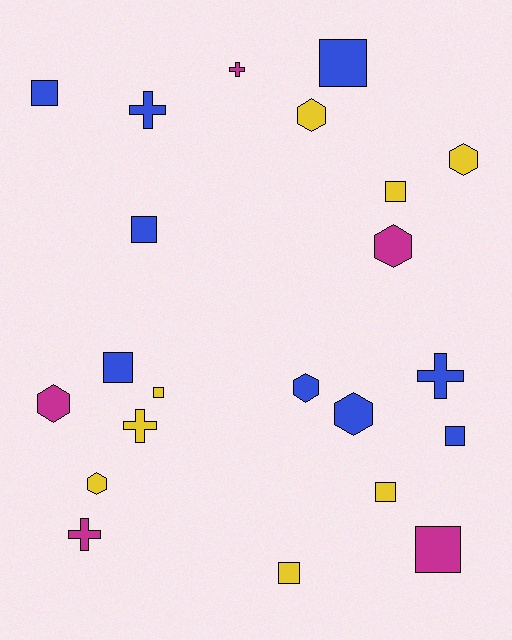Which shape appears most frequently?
Square, with 10 objects.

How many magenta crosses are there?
There are 2 magenta crosses.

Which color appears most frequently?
Blue, with 9 objects.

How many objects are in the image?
There are 22 objects.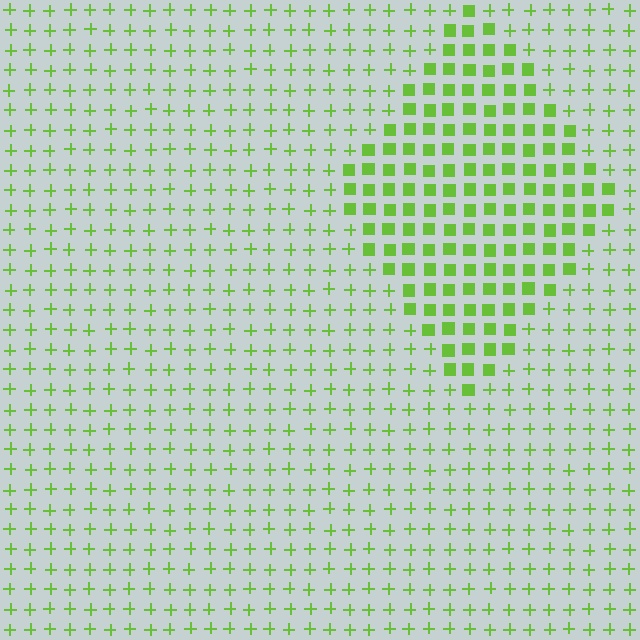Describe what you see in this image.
The image is filled with small lime elements arranged in a uniform grid. A diamond-shaped region contains squares, while the surrounding area contains plus signs. The boundary is defined purely by the change in element shape.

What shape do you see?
I see a diamond.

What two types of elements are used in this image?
The image uses squares inside the diamond region and plus signs outside it.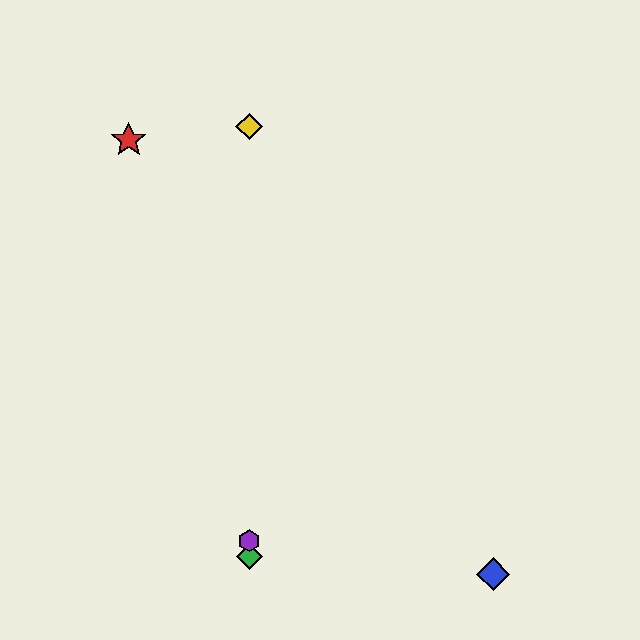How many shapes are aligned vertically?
3 shapes (the green diamond, the yellow diamond, the purple hexagon) are aligned vertically.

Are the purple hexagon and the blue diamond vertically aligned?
No, the purple hexagon is at x≈249 and the blue diamond is at x≈493.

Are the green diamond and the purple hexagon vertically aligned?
Yes, both are at x≈249.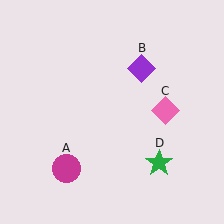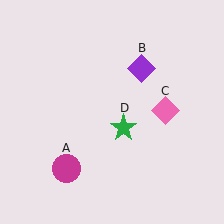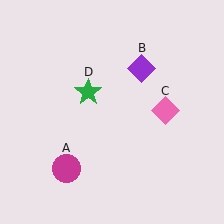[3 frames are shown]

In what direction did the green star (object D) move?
The green star (object D) moved up and to the left.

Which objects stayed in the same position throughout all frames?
Magenta circle (object A) and purple diamond (object B) and pink diamond (object C) remained stationary.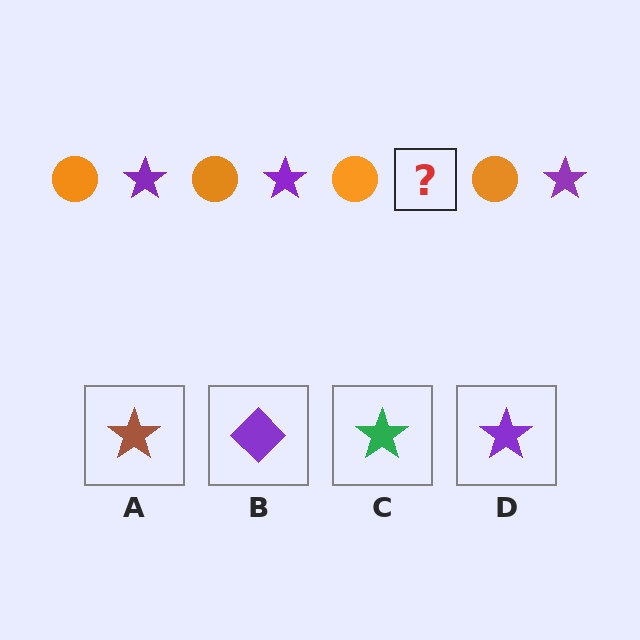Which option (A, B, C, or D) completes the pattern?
D.